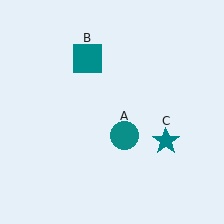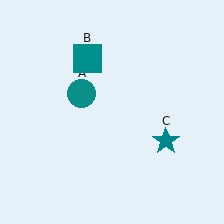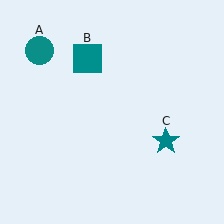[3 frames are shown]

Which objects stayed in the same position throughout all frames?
Teal square (object B) and teal star (object C) remained stationary.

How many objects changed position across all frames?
1 object changed position: teal circle (object A).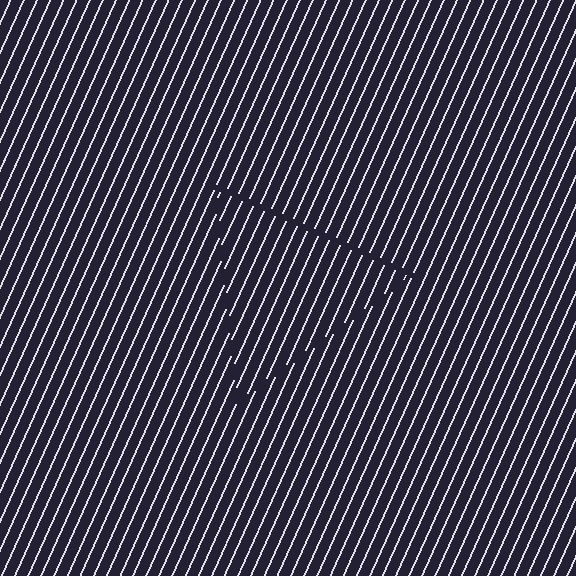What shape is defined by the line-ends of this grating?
An illusory triangle. The interior of the shape contains the same grating, shifted by half a period — the contour is defined by the phase discontinuity where line-ends from the inner and outer gratings abut.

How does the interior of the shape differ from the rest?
The interior of the shape contains the same grating, shifted by half a period — the contour is defined by the phase discontinuity where line-ends from the inner and outer gratings abut.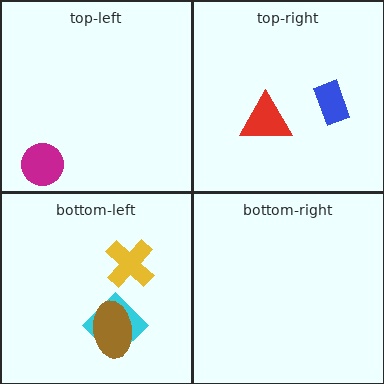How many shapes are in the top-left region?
1.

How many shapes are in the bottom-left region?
3.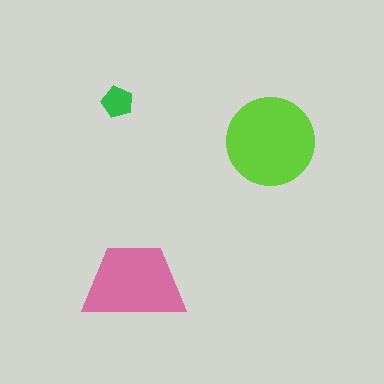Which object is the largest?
The lime circle.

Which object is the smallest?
The green pentagon.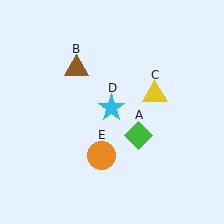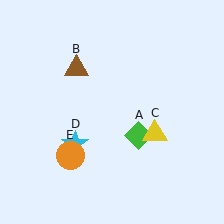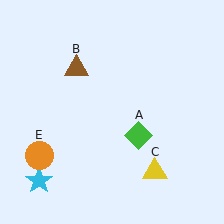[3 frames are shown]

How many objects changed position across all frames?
3 objects changed position: yellow triangle (object C), cyan star (object D), orange circle (object E).